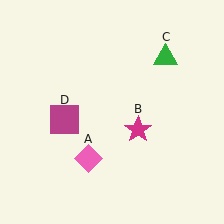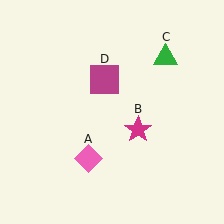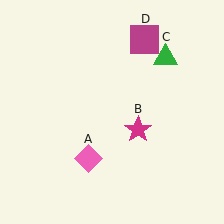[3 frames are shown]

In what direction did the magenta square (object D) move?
The magenta square (object D) moved up and to the right.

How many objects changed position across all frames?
1 object changed position: magenta square (object D).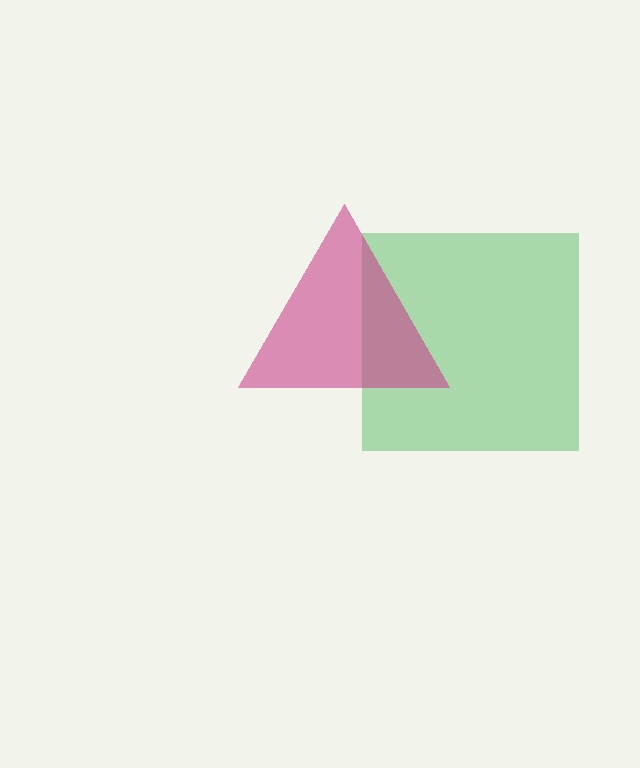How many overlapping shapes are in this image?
There are 2 overlapping shapes in the image.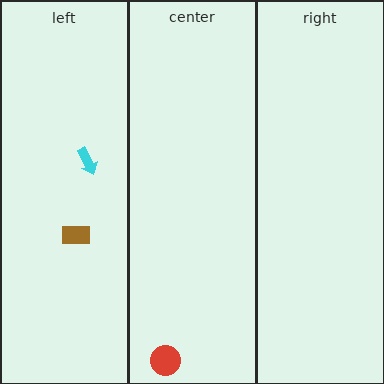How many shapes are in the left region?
2.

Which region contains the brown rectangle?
The left region.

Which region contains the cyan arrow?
The left region.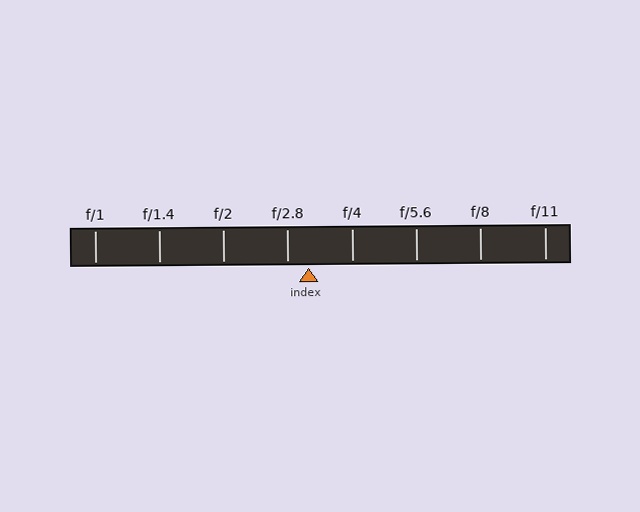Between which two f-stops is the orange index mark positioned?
The index mark is between f/2.8 and f/4.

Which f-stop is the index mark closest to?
The index mark is closest to f/2.8.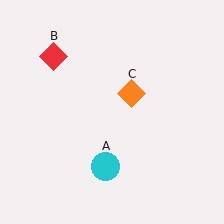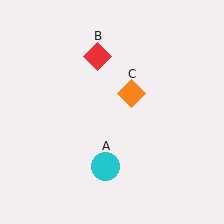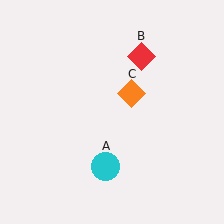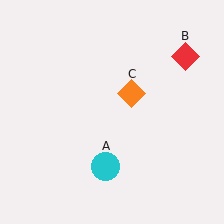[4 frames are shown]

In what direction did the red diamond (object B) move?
The red diamond (object B) moved right.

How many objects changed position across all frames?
1 object changed position: red diamond (object B).